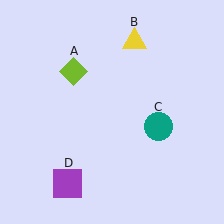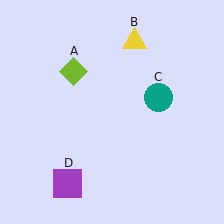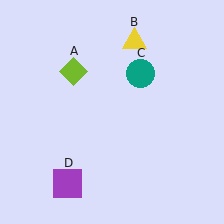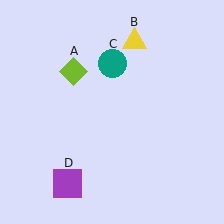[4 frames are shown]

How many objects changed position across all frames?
1 object changed position: teal circle (object C).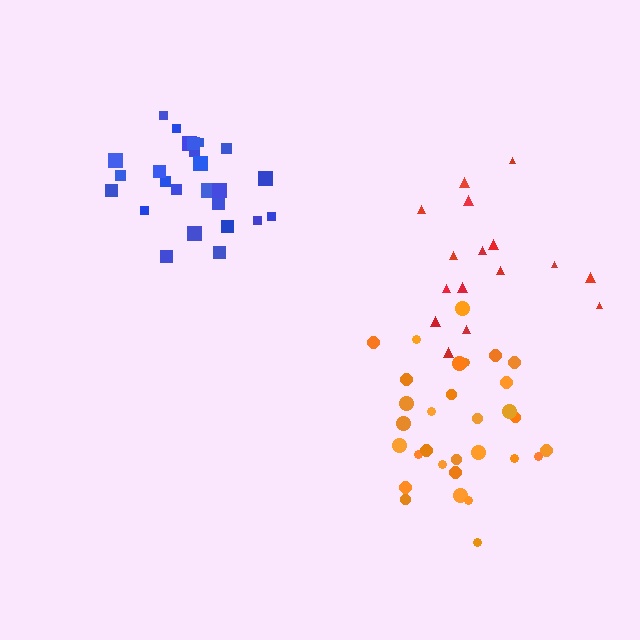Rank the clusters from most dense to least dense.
blue, orange, red.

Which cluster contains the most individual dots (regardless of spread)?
Orange (31).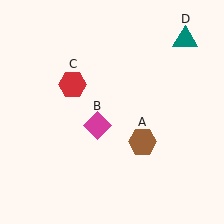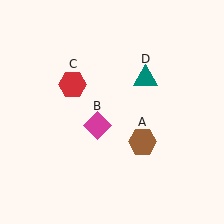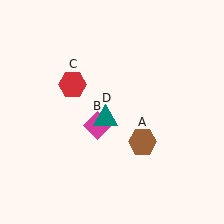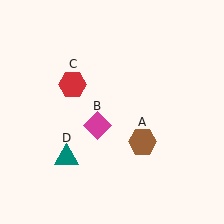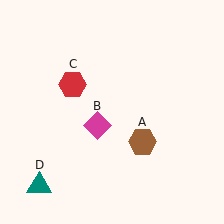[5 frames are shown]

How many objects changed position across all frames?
1 object changed position: teal triangle (object D).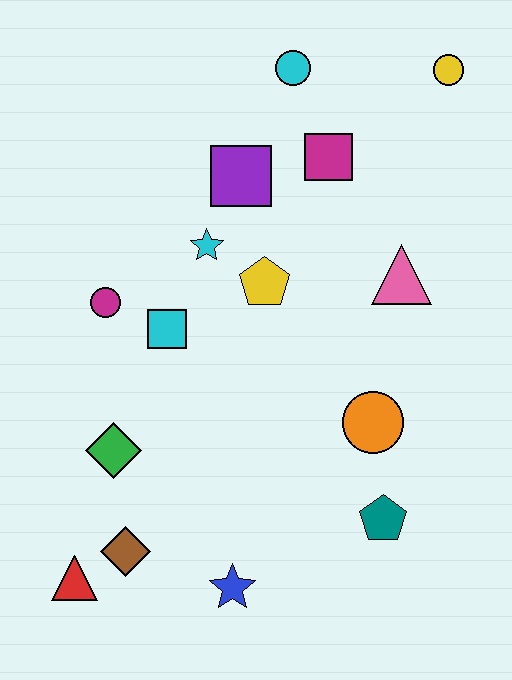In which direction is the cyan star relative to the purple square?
The cyan star is below the purple square.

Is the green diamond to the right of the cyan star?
No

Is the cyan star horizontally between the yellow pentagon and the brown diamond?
Yes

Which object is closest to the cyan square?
The magenta circle is closest to the cyan square.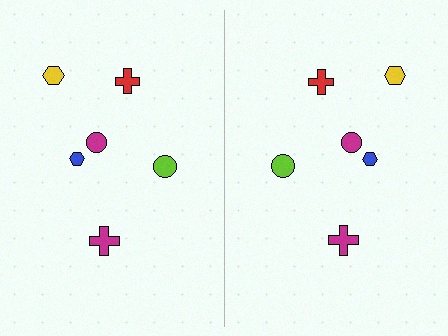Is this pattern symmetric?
Yes, this pattern has bilateral (reflection) symmetry.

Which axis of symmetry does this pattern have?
The pattern has a vertical axis of symmetry running through the center of the image.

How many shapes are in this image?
There are 12 shapes in this image.